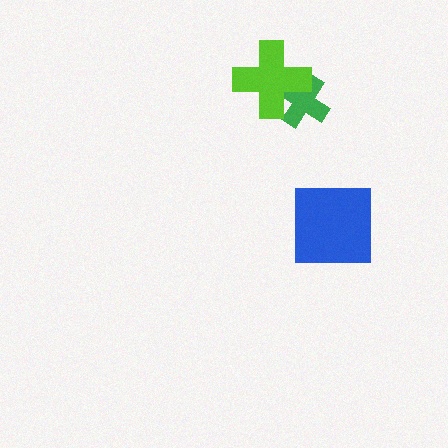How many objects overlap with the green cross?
1 object overlaps with the green cross.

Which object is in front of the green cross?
The lime cross is in front of the green cross.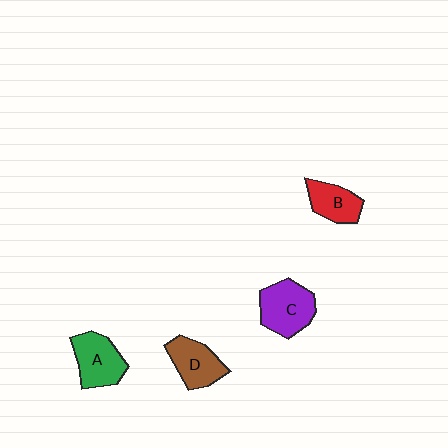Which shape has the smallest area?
Shape B (red).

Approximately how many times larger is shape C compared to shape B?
Approximately 1.4 times.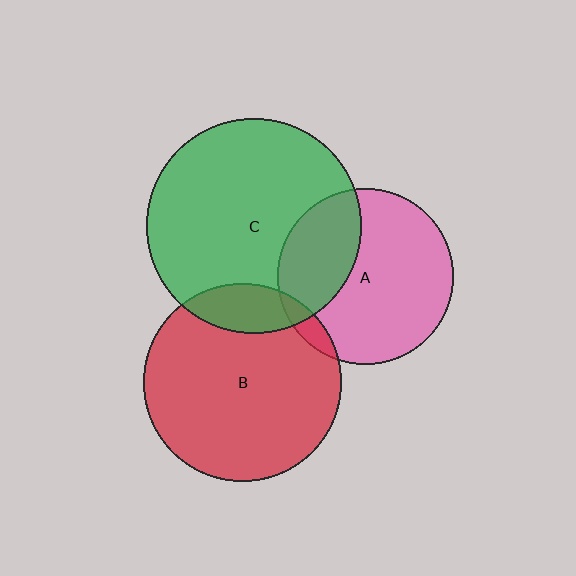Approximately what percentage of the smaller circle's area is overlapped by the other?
Approximately 5%.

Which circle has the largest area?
Circle C (green).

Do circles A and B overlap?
Yes.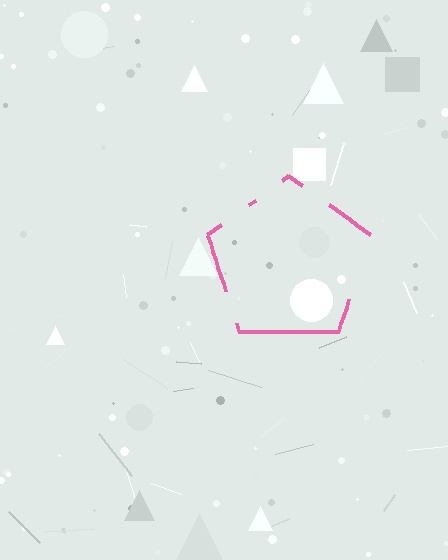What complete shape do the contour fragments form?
The contour fragments form a pentagon.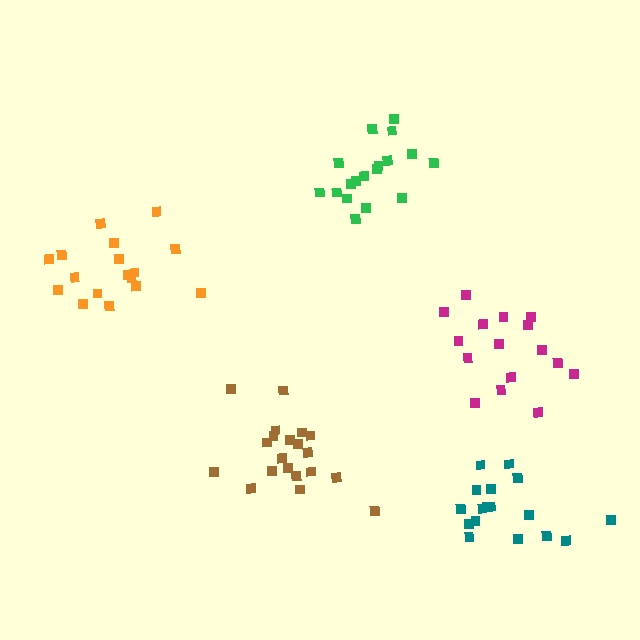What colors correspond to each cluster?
The clusters are colored: magenta, brown, teal, green, orange.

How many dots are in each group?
Group 1: 16 dots, Group 2: 20 dots, Group 3: 17 dots, Group 4: 18 dots, Group 5: 17 dots (88 total).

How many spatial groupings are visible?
There are 5 spatial groupings.